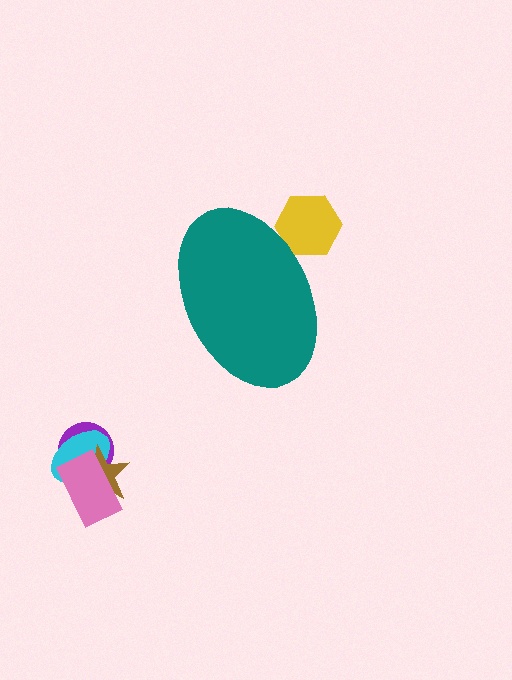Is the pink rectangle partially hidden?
No, the pink rectangle is fully visible.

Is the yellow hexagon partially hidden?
Yes, the yellow hexagon is partially hidden behind the teal ellipse.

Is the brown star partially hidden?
No, the brown star is fully visible.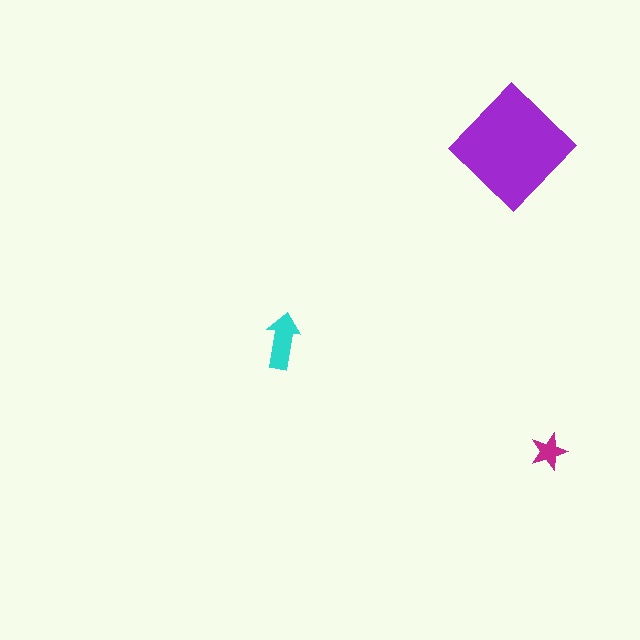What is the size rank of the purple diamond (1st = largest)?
1st.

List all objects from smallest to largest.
The magenta star, the cyan arrow, the purple diamond.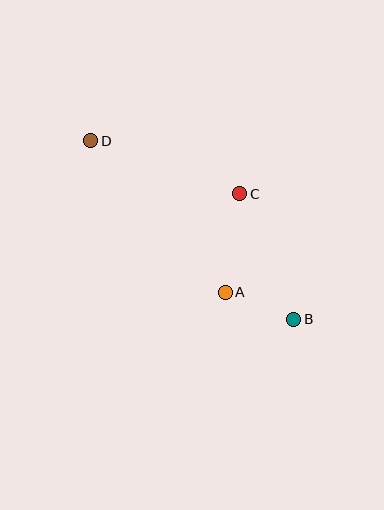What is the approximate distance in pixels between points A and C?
The distance between A and C is approximately 99 pixels.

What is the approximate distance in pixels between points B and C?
The distance between B and C is approximately 137 pixels.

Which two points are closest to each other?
Points A and B are closest to each other.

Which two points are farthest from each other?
Points B and D are farthest from each other.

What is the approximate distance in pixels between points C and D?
The distance between C and D is approximately 158 pixels.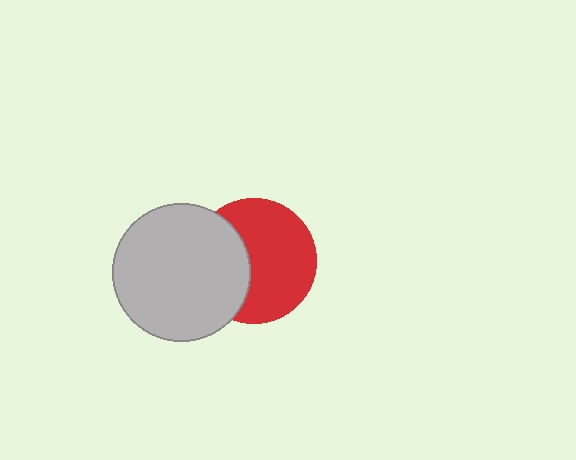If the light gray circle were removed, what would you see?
You would see the complete red circle.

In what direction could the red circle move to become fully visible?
The red circle could move right. That would shift it out from behind the light gray circle entirely.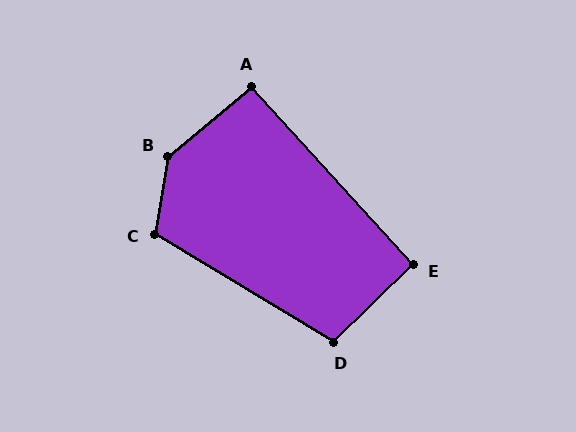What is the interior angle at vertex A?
Approximately 93 degrees (approximately right).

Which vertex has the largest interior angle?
B, at approximately 139 degrees.